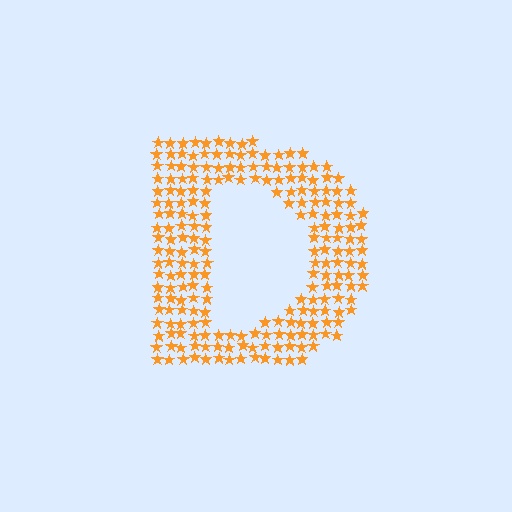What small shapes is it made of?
It is made of small stars.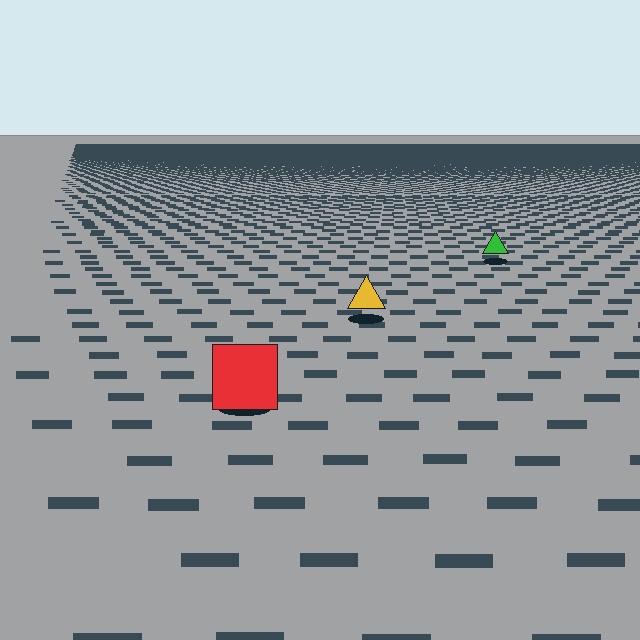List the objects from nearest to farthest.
From nearest to farthest: the red square, the yellow triangle, the green triangle.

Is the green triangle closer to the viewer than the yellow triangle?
No. The yellow triangle is closer — you can tell from the texture gradient: the ground texture is coarser near it.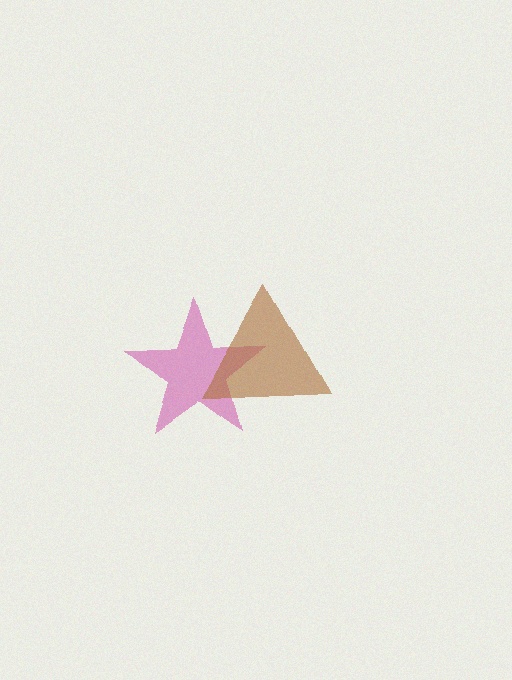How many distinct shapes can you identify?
There are 2 distinct shapes: a magenta star, a brown triangle.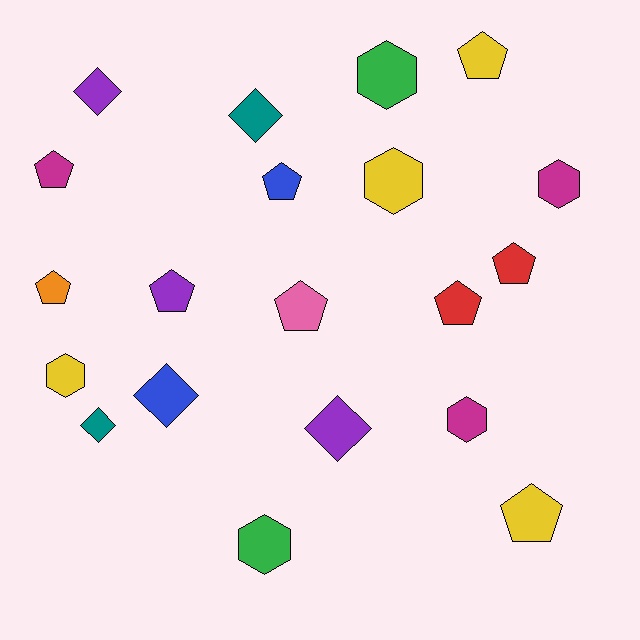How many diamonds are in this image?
There are 5 diamonds.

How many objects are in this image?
There are 20 objects.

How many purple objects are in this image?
There are 3 purple objects.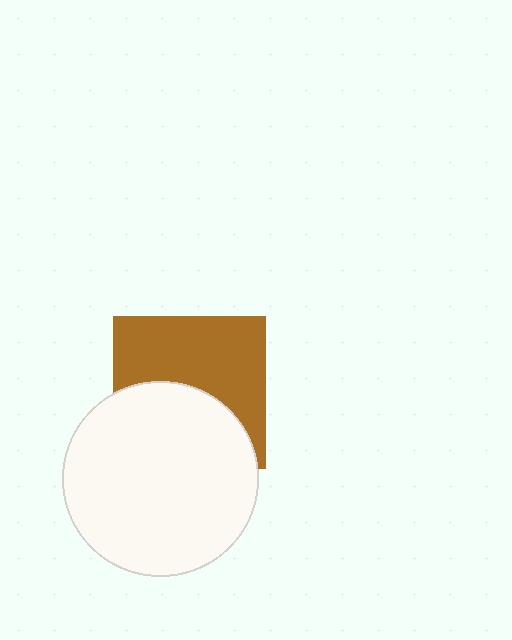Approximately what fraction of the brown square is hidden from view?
Roughly 45% of the brown square is hidden behind the white circle.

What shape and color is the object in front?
The object in front is a white circle.